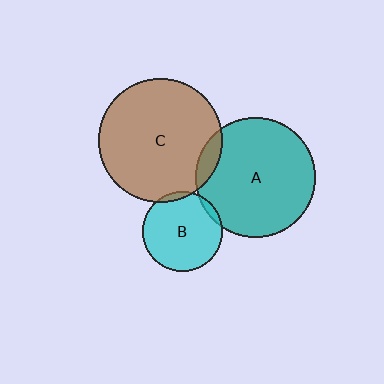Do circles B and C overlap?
Yes.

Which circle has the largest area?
Circle C (brown).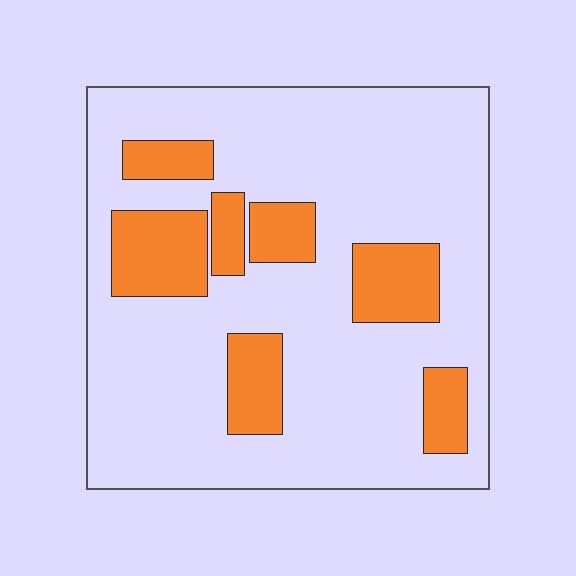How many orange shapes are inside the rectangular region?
7.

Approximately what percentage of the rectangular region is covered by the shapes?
Approximately 20%.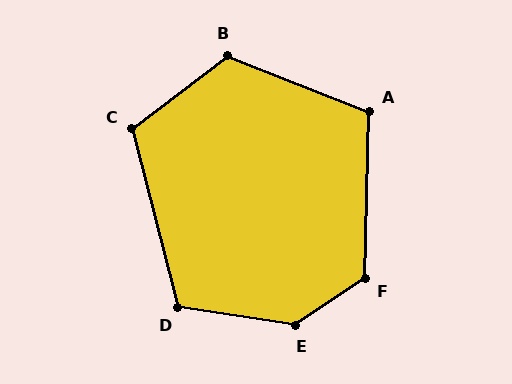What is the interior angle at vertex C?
Approximately 113 degrees (obtuse).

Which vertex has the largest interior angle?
E, at approximately 137 degrees.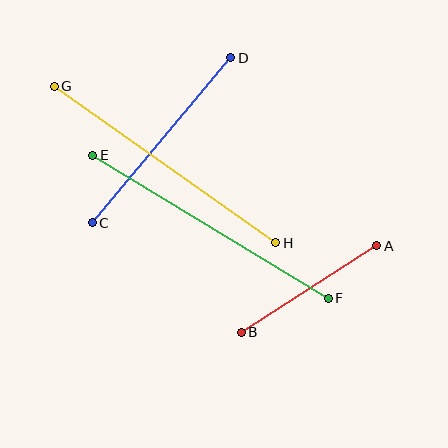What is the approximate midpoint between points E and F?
The midpoint is at approximately (211, 227) pixels.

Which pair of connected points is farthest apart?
Points E and F are farthest apart.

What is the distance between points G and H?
The distance is approximately 271 pixels.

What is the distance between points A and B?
The distance is approximately 161 pixels.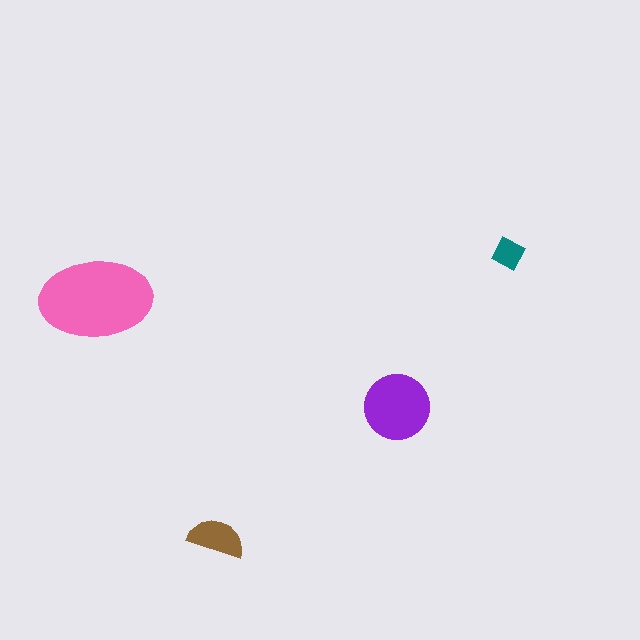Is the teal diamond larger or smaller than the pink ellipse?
Smaller.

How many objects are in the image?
There are 4 objects in the image.